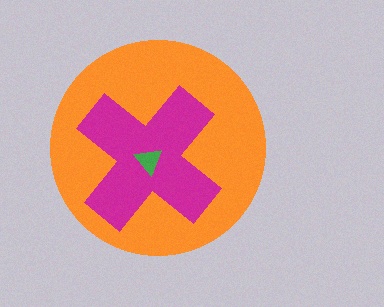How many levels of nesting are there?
3.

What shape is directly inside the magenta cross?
The green triangle.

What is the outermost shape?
The orange circle.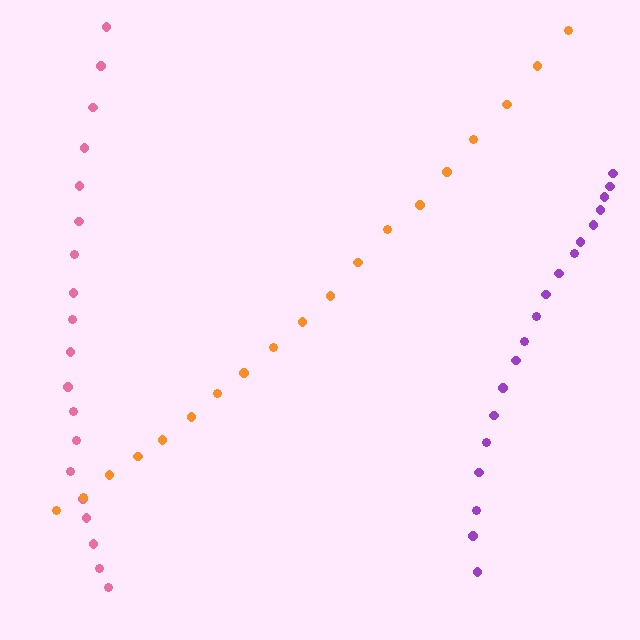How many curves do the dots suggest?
There are 3 distinct paths.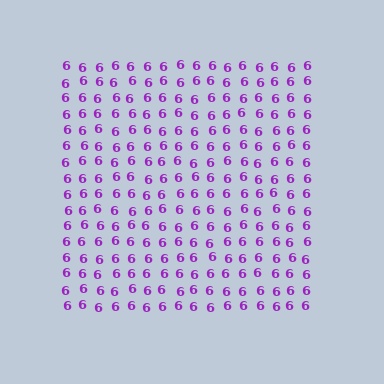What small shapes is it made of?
It is made of small digit 6's.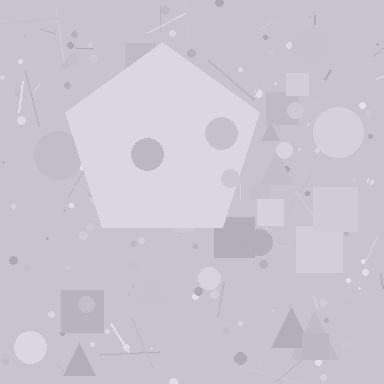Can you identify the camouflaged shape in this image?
The camouflaged shape is a pentagon.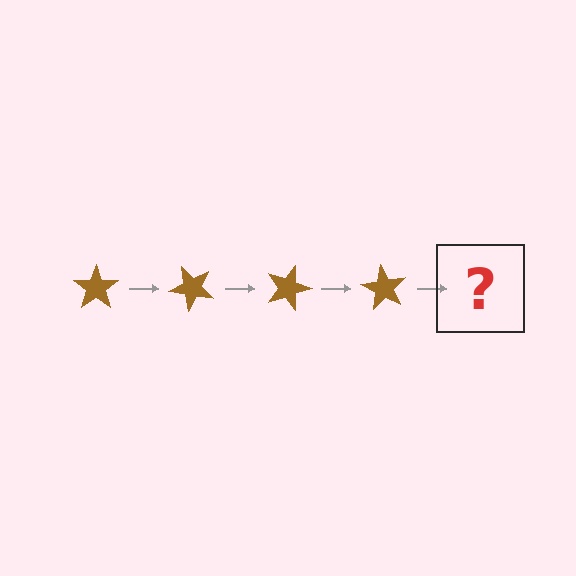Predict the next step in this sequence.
The next step is a brown star rotated 180 degrees.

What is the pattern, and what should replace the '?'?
The pattern is that the star rotates 45 degrees each step. The '?' should be a brown star rotated 180 degrees.